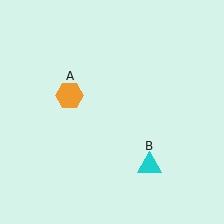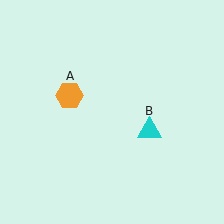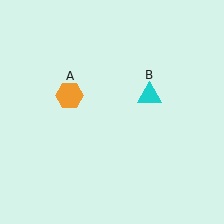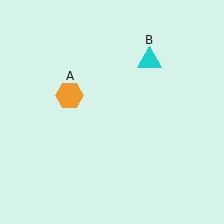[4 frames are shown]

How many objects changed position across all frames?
1 object changed position: cyan triangle (object B).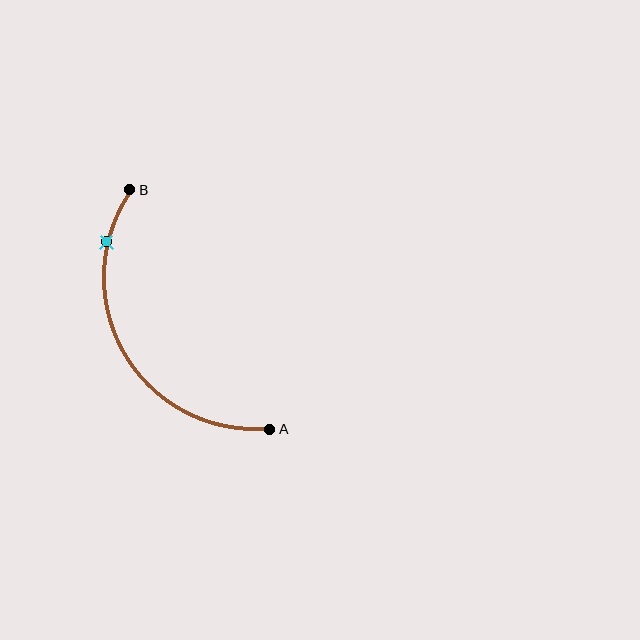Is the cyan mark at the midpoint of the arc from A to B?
No. The cyan mark lies on the arc but is closer to endpoint B. The arc midpoint would be at the point on the curve equidistant along the arc from both A and B.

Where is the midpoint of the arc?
The arc midpoint is the point on the curve farthest from the straight line joining A and B. It sits to the left of that line.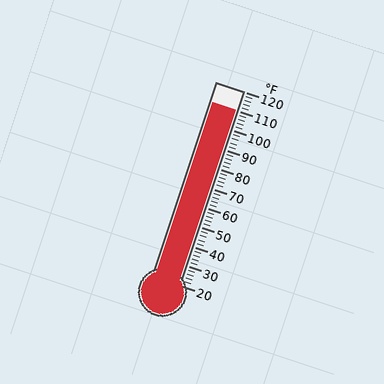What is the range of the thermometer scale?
The thermometer scale ranges from 20°F to 120°F.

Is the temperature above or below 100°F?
The temperature is above 100°F.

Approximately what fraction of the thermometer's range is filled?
The thermometer is filled to approximately 90% of its range.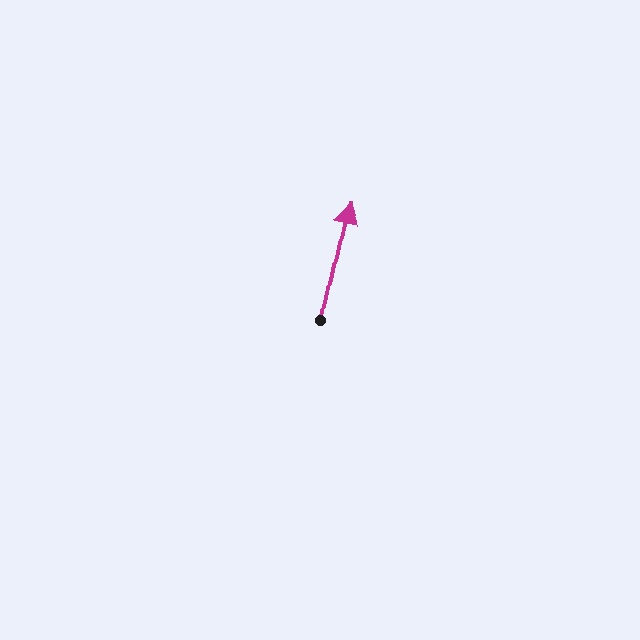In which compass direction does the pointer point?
North.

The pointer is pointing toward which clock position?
Roughly 12 o'clock.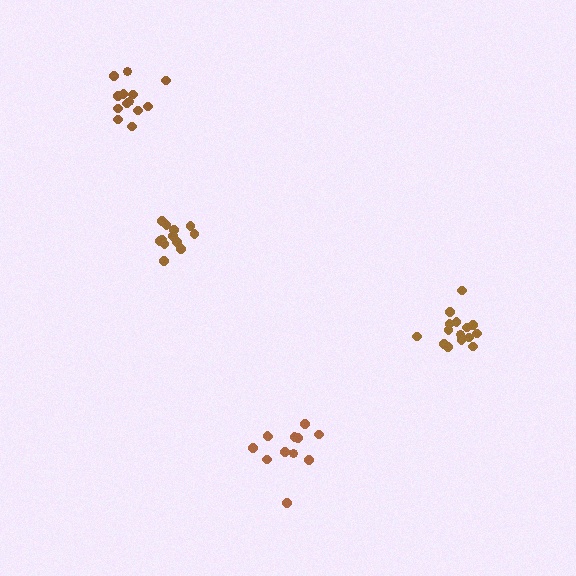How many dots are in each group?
Group 1: 15 dots, Group 2: 12 dots, Group 3: 12 dots, Group 4: 13 dots (52 total).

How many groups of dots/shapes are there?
There are 4 groups.